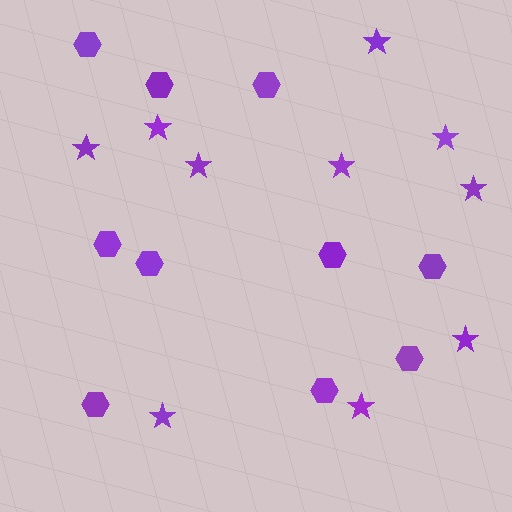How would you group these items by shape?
There are 2 groups: one group of stars (10) and one group of hexagons (10).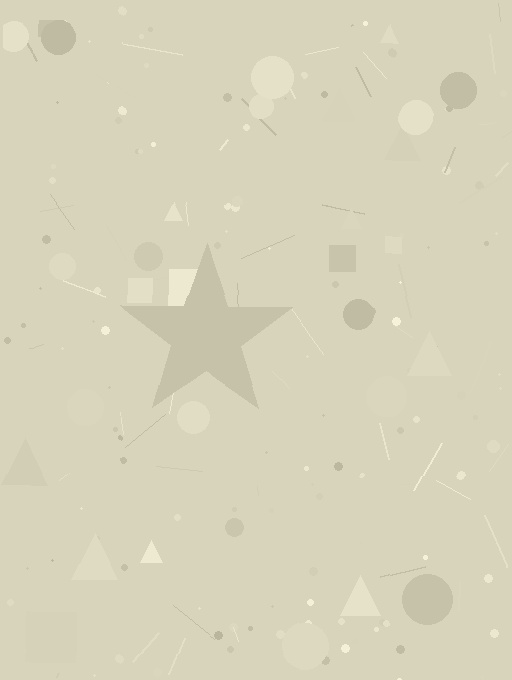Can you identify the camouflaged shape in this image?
The camouflaged shape is a star.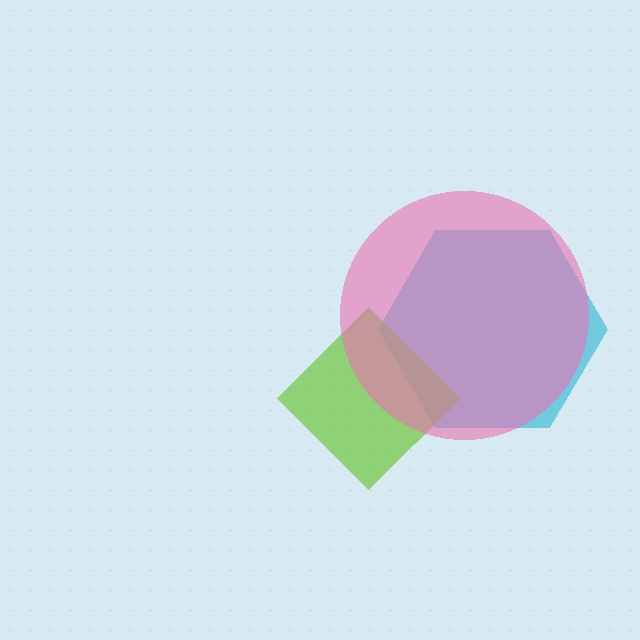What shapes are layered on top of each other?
The layered shapes are: a cyan hexagon, a lime diamond, a pink circle.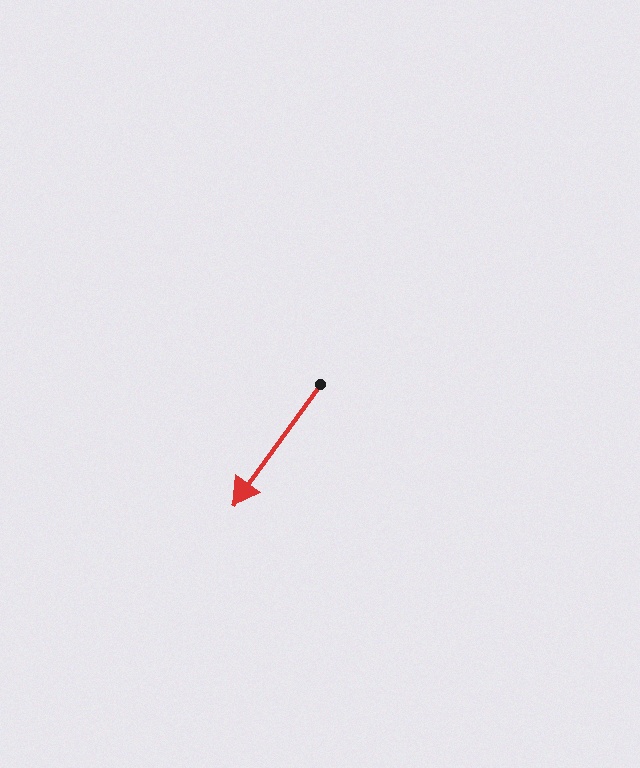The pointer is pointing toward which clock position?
Roughly 7 o'clock.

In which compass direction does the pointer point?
Southwest.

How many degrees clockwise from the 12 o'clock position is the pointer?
Approximately 216 degrees.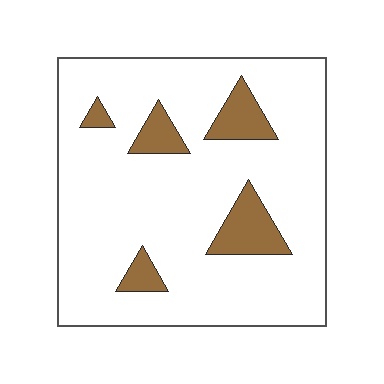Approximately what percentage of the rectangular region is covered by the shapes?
Approximately 15%.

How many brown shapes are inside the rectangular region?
5.